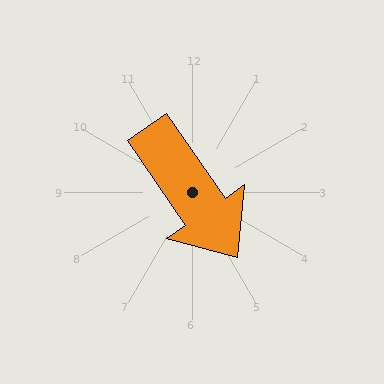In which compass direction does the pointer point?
Southeast.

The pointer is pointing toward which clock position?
Roughly 5 o'clock.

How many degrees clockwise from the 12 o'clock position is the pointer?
Approximately 145 degrees.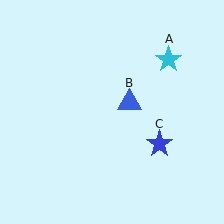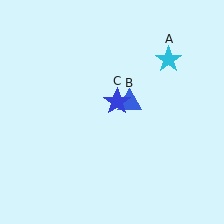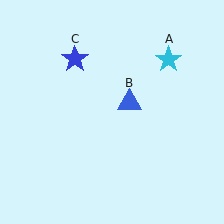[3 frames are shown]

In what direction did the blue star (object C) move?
The blue star (object C) moved up and to the left.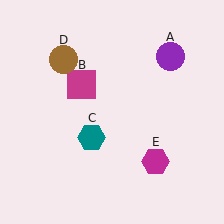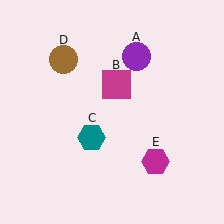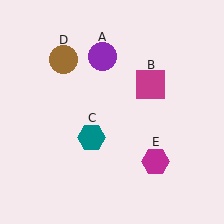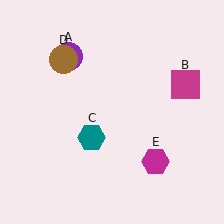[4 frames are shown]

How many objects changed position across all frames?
2 objects changed position: purple circle (object A), magenta square (object B).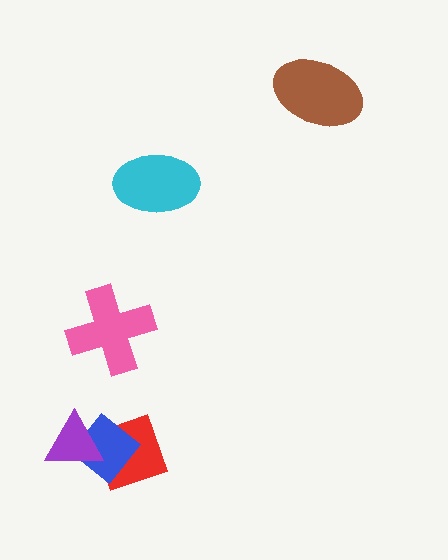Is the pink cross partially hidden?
No, no other shape covers it.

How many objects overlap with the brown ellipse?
0 objects overlap with the brown ellipse.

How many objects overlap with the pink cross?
0 objects overlap with the pink cross.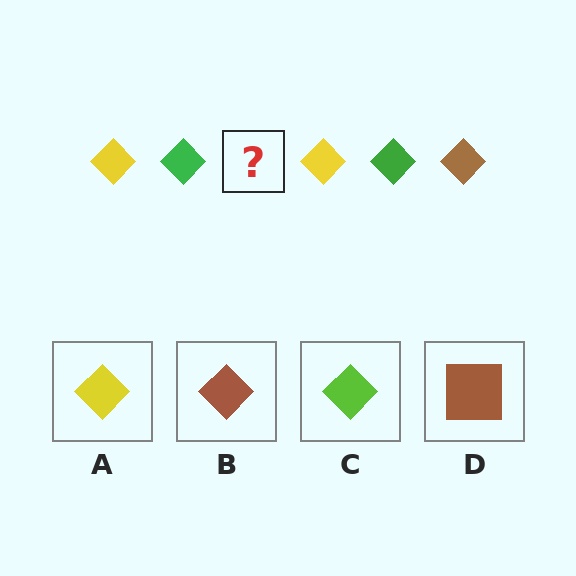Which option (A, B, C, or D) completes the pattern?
B.